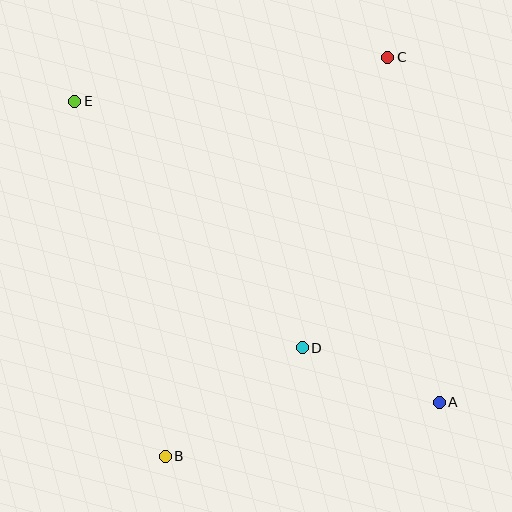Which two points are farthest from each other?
Points A and E are farthest from each other.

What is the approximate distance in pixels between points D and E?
The distance between D and E is approximately 335 pixels.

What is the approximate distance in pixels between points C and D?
The distance between C and D is approximately 303 pixels.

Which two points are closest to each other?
Points A and D are closest to each other.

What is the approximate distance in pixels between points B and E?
The distance between B and E is approximately 366 pixels.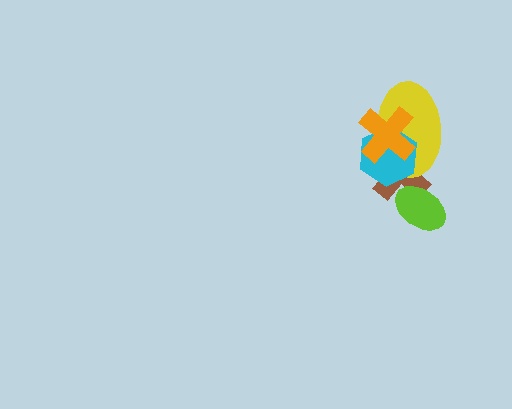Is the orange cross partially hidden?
No, no other shape covers it.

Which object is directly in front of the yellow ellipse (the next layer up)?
The cyan hexagon is directly in front of the yellow ellipse.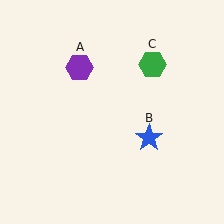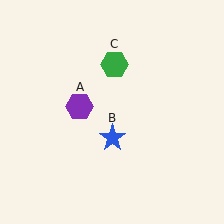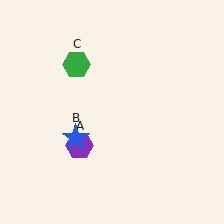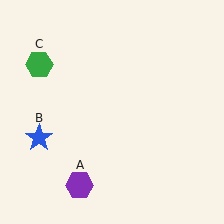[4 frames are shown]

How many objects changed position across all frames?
3 objects changed position: purple hexagon (object A), blue star (object B), green hexagon (object C).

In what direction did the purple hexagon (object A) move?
The purple hexagon (object A) moved down.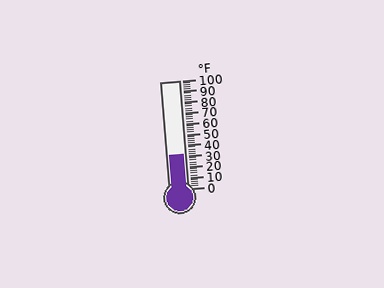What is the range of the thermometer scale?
The thermometer scale ranges from 0°F to 100°F.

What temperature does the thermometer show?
The thermometer shows approximately 32°F.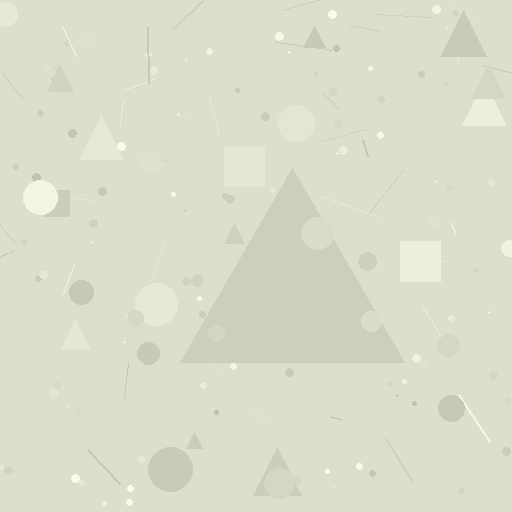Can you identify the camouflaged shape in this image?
The camouflaged shape is a triangle.